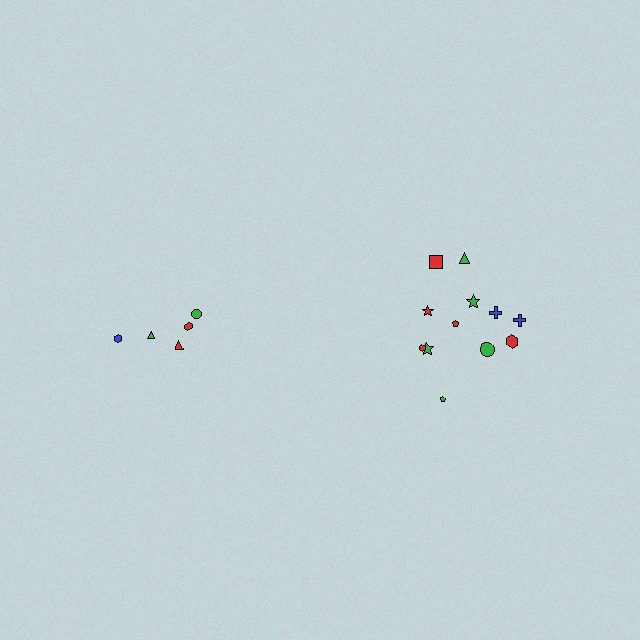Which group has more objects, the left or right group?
The right group.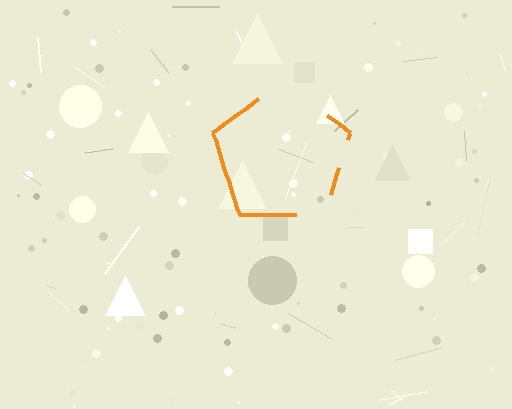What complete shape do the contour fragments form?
The contour fragments form a pentagon.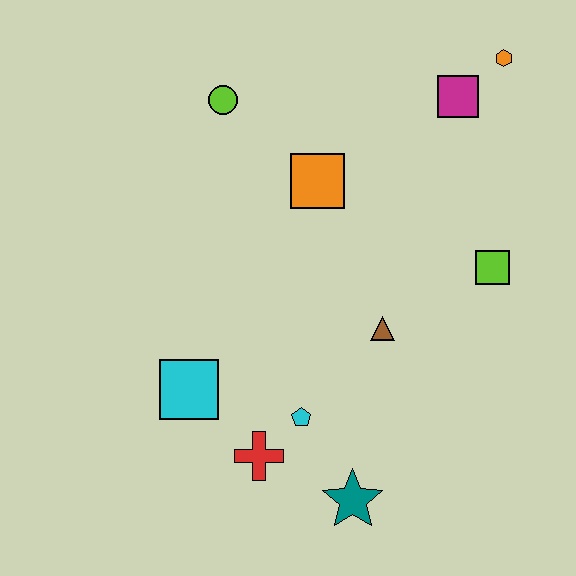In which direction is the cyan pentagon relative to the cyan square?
The cyan pentagon is to the right of the cyan square.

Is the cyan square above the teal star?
Yes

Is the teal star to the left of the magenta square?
Yes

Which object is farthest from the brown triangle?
The orange hexagon is farthest from the brown triangle.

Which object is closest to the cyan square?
The red cross is closest to the cyan square.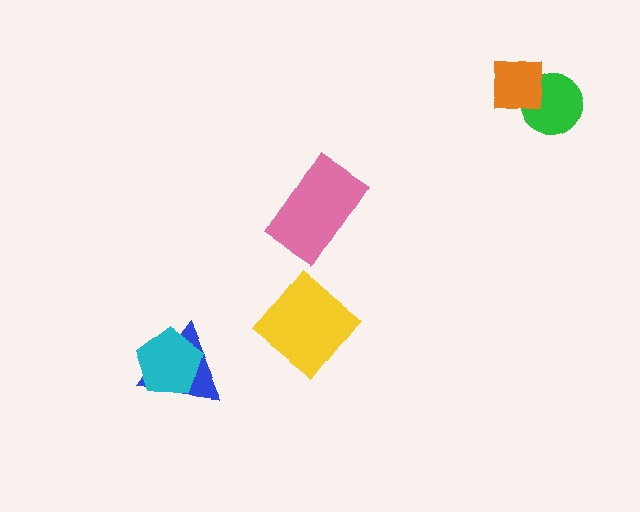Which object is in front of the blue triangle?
The cyan pentagon is in front of the blue triangle.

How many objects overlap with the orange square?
1 object overlaps with the orange square.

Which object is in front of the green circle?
The orange square is in front of the green circle.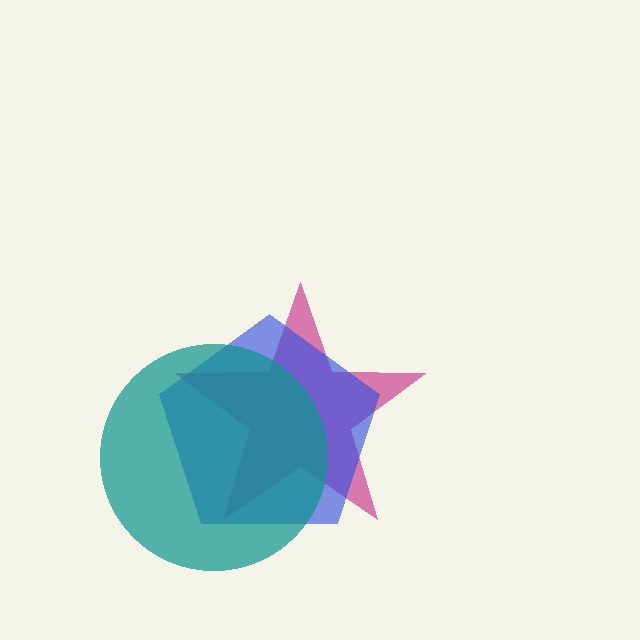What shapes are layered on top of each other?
The layered shapes are: a magenta star, a blue pentagon, a teal circle.